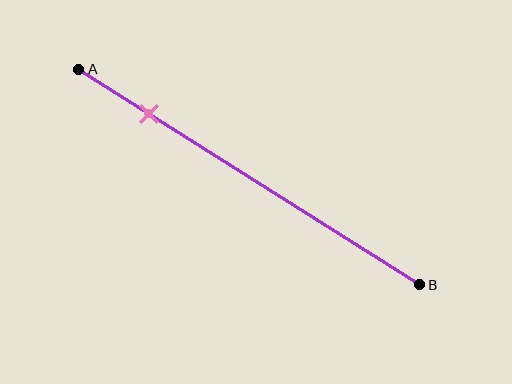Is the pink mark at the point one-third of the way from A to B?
No, the mark is at about 20% from A, not at the 33% one-third point.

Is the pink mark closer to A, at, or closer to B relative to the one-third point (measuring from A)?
The pink mark is closer to point A than the one-third point of segment AB.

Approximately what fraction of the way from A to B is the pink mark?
The pink mark is approximately 20% of the way from A to B.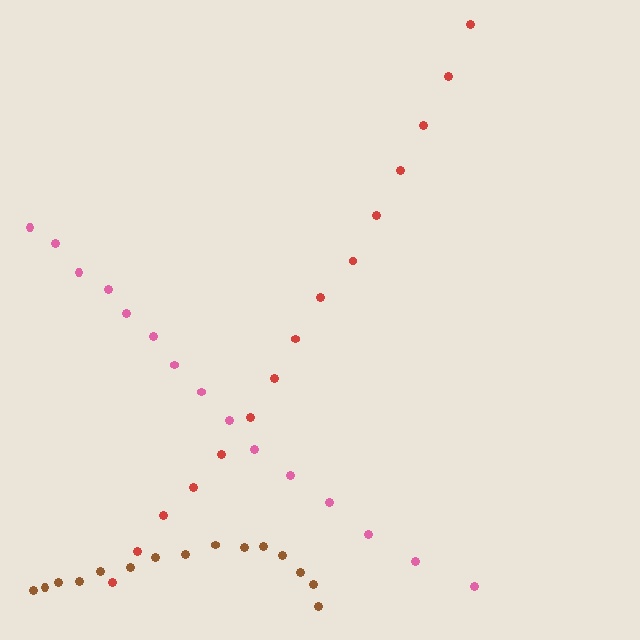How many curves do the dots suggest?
There are 3 distinct paths.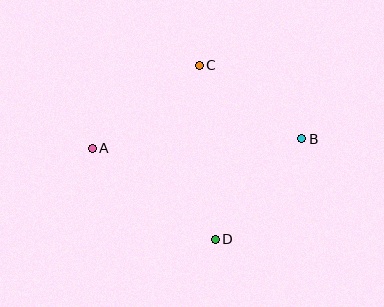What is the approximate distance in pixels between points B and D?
The distance between B and D is approximately 133 pixels.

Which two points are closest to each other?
Points B and C are closest to each other.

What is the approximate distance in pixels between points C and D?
The distance between C and D is approximately 175 pixels.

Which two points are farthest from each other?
Points A and B are farthest from each other.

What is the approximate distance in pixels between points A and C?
The distance between A and C is approximately 136 pixels.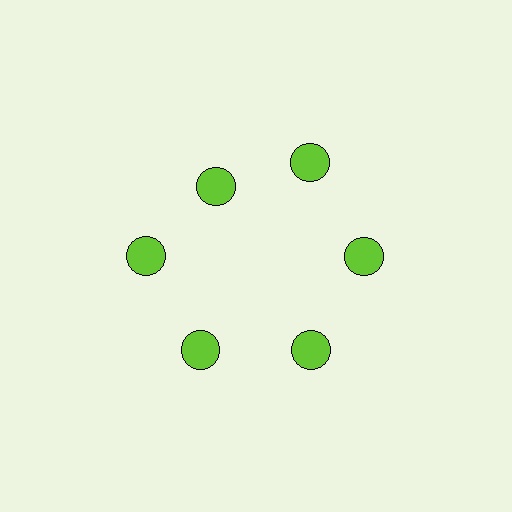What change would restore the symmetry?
The symmetry would be restored by moving it outward, back onto the ring so that all 6 circles sit at equal angles and equal distance from the center.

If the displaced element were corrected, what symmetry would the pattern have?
It would have 6-fold rotational symmetry — the pattern would map onto itself every 60 degrees.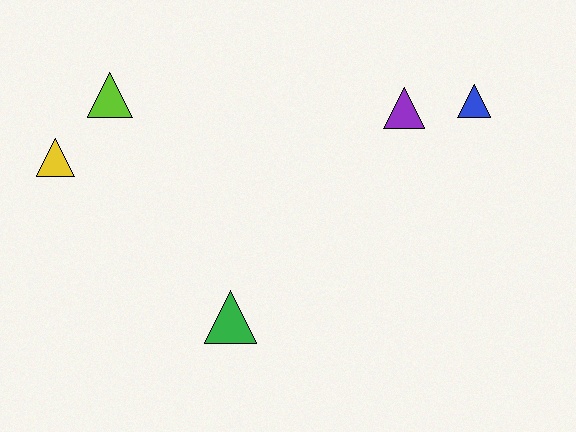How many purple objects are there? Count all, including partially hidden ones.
There is 1 purple object.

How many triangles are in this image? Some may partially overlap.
There are 5 triangles.